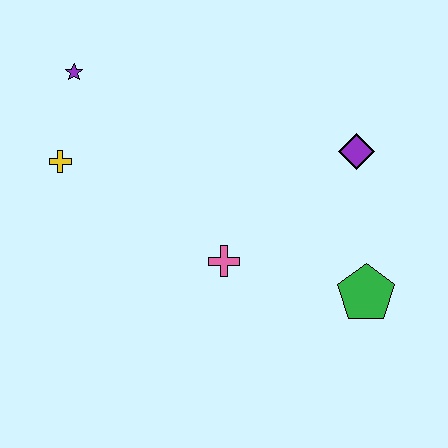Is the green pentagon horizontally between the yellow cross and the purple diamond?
No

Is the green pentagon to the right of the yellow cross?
Yes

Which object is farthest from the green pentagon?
The purple star is farthest from the green pentagon.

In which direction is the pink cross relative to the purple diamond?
The pink cross is to the left of the purple diamond.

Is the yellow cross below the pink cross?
No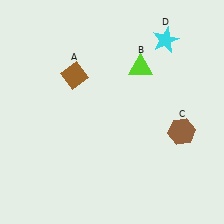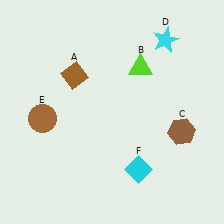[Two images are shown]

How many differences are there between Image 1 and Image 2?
There are 2 differences between the two images.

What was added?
A brown circle (E), a cyan diamond (F) were added in Image 2.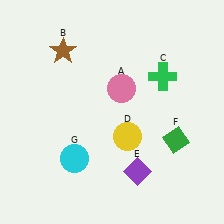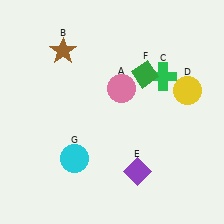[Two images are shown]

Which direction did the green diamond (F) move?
The green diamond (F) moved up.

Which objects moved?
The objects that moved are: the yellow circle (D), the green diamond (F).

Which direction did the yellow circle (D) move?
The yellow circle (D) moved right.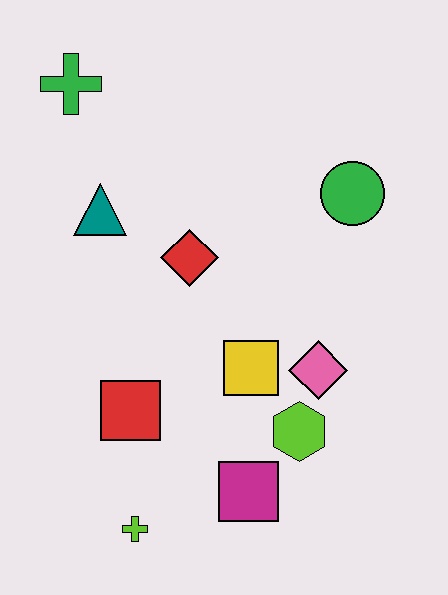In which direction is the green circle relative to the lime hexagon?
The green circle is above the lime hexagon.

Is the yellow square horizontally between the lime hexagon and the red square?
Yes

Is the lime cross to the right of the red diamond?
No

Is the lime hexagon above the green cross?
No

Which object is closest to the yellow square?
The pink diamond is closest to the yellow square.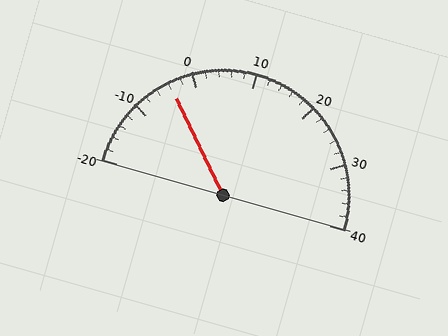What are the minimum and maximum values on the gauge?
The gauge ranges from -20 to 40.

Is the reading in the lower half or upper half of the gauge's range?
The reading is in the lower half of the range (-20 to 40).